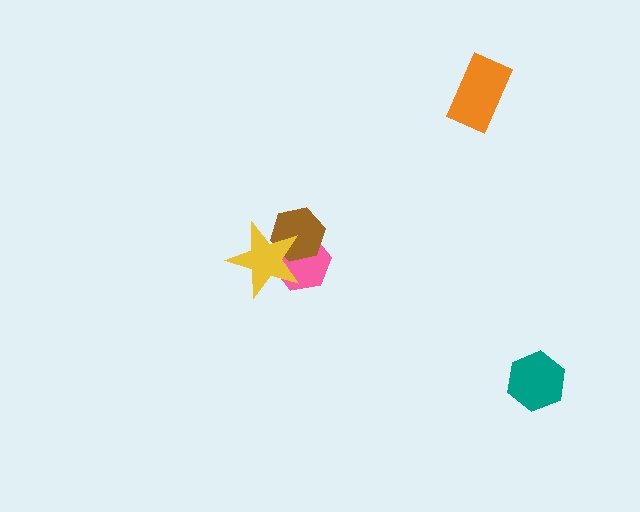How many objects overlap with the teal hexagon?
0 objects overlap with the teal hexagon.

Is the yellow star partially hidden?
No, no other shape covers it.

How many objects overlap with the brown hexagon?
2 objects overlap with the brown hexagon.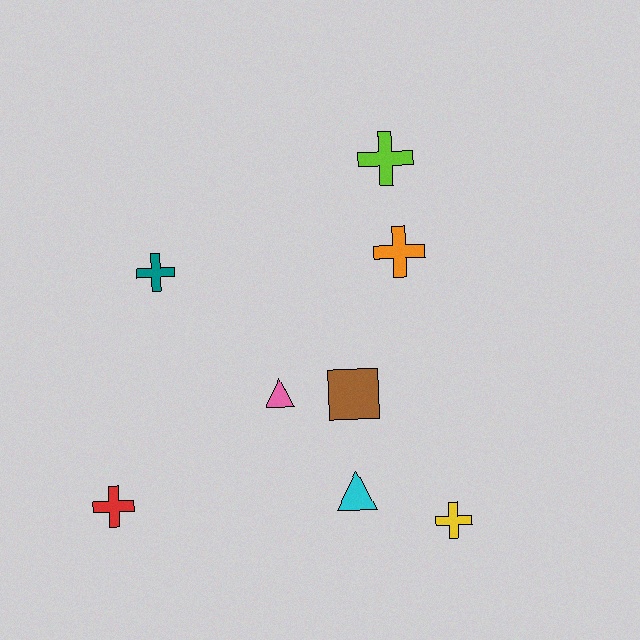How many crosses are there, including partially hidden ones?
There are 5 crosses.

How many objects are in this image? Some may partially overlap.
There are 8 objects.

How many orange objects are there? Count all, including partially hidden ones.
There is 1 orange object.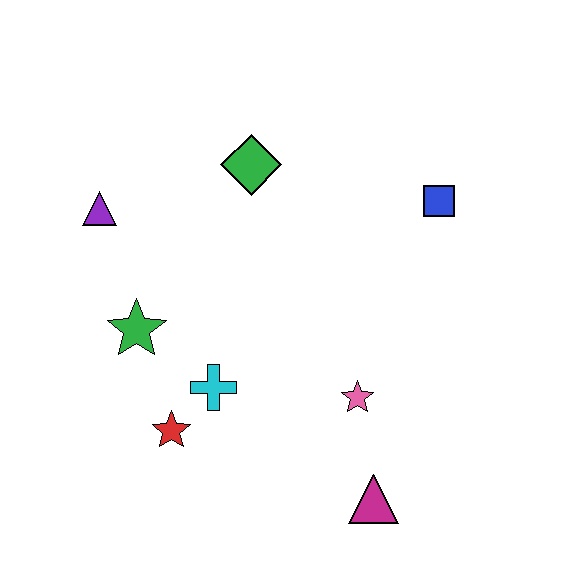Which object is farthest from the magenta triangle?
The purple triangle is farthest from the magenta triangle.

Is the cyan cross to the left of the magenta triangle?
Yes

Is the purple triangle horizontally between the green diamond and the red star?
No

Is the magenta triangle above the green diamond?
No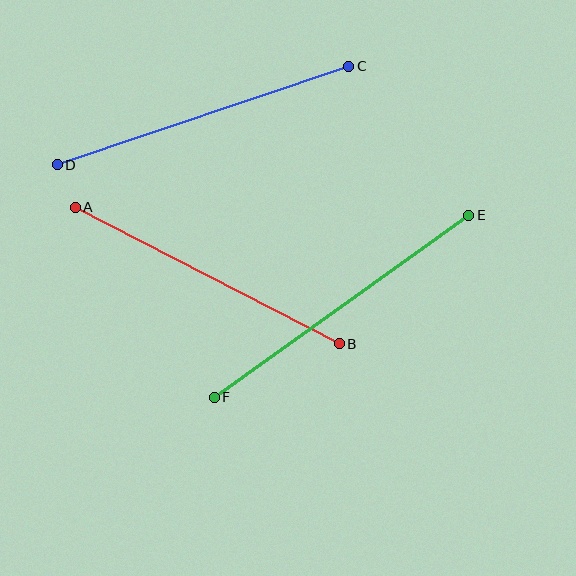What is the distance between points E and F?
The distance is approximately 313 pixels.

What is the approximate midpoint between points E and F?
The midpoint is at approximately (342, 306) pixels.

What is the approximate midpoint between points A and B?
The midpoint is at approximately (207, 276) pixels.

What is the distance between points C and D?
The distance is approximately 308 pixels.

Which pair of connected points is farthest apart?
Points E and F are farthest apart.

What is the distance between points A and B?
The distance is approximately 297 pixels.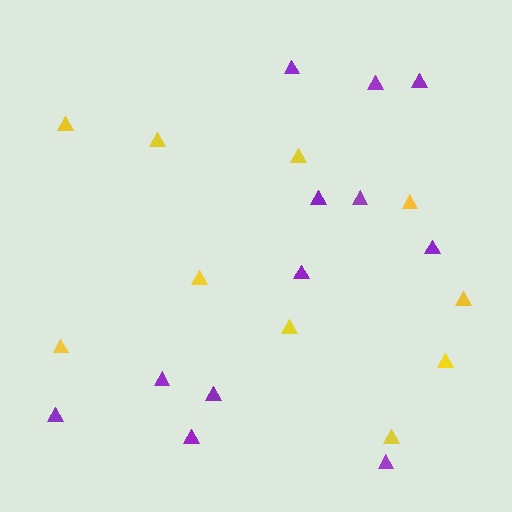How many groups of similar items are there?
There are 2 groups: one group of yellow triangles (10) and one group of purple triangles (12).